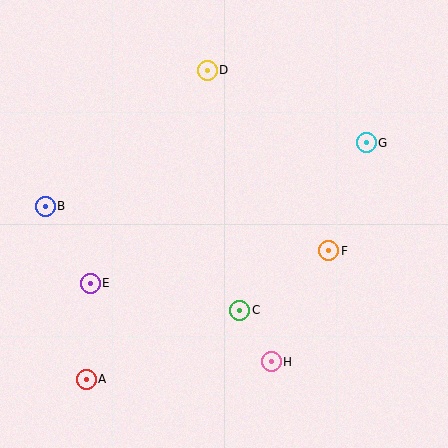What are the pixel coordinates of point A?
Point A is at (86, 379).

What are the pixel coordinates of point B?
Point B is at (45, 206).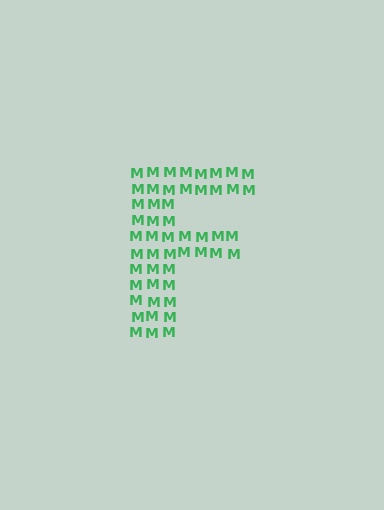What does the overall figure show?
The overall figure shows the letter F.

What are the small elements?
The small elements are letter M's.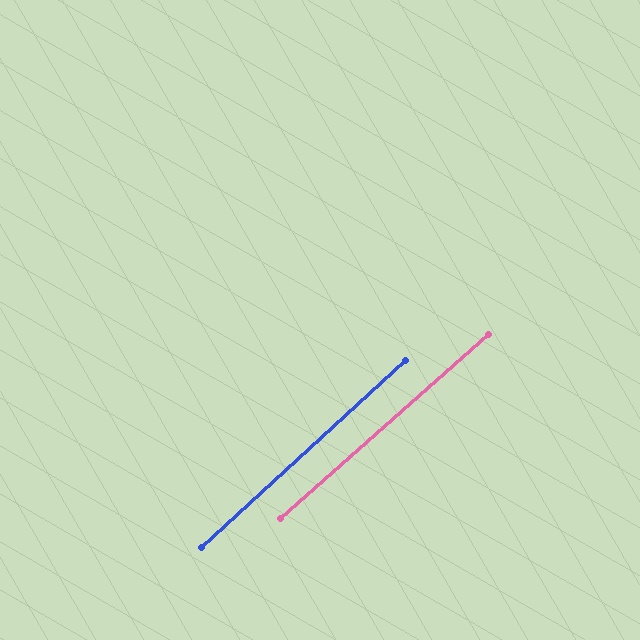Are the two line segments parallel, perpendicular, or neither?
Parallel — their directions differ by only 0.8°.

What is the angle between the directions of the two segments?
Approximately 1 degree.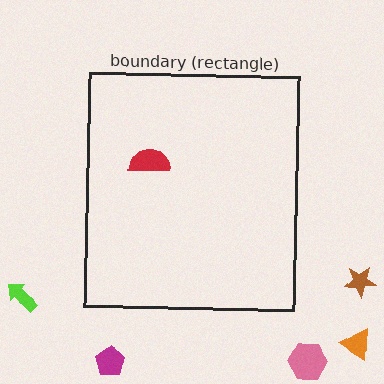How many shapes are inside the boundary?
1 inside, 5 outside.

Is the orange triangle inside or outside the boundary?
Outside.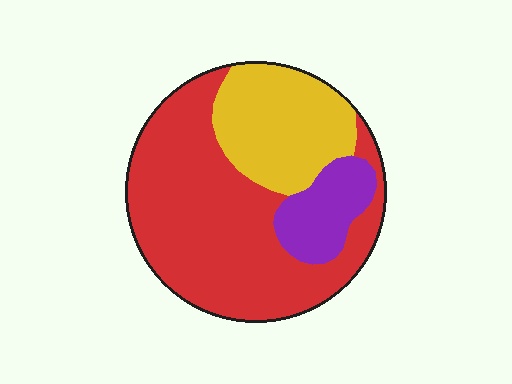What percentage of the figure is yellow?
Yellow takes up about one quarter (1/4) of the figure.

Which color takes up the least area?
Purple, at roughly 15%.